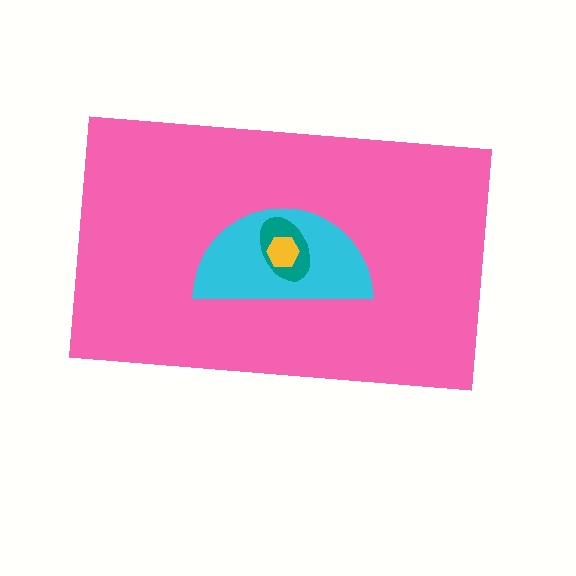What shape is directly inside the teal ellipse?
The yellow hexagon.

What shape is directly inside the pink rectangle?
The cyan semicircle.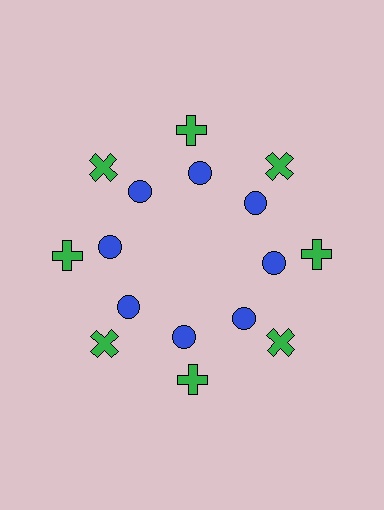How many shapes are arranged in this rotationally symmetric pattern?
There are 16 shapes, arranged in 8 groups of 2.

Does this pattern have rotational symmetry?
Yes, this pattern has 8-fold rotational symmetry. It looks the same after rotating 45 degrees around the center.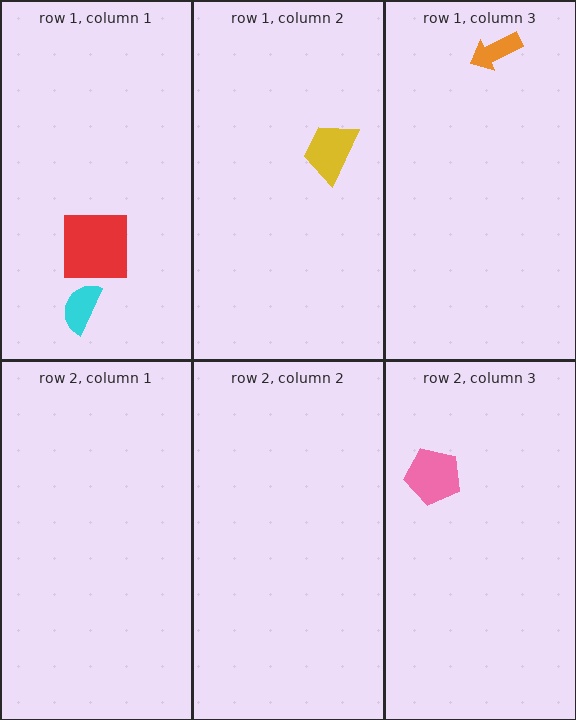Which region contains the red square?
The row 1, column 1 region.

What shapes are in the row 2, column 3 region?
The pink pentagon.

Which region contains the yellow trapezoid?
The row 1, column 2 region.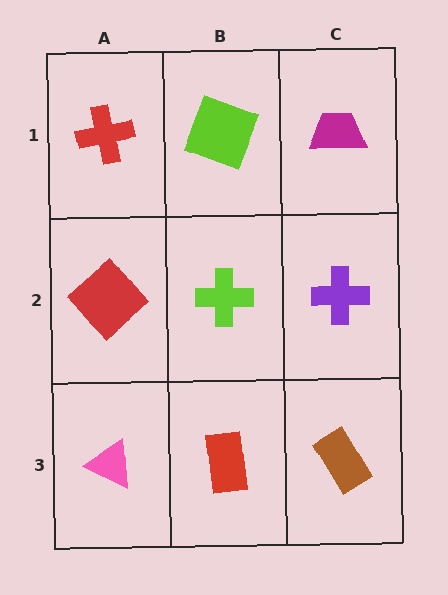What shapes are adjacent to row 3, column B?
A lime cross (row 2, column B), a pink triangle (row 3, column A), a brown rectangle (row 3, column C).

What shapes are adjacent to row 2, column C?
A magenta trapezoid (row 1, column C), a brown rectangle (row 3, column C), a lime cross (row 2, column B).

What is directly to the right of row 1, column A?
A lime square.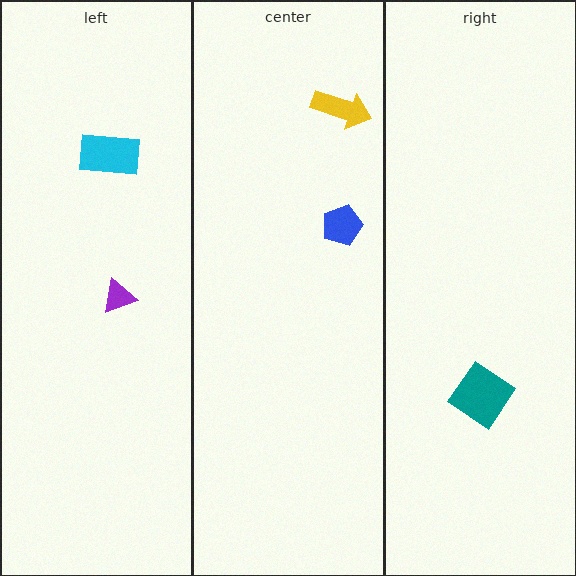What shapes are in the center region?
The blue pentagon, the yellow arrow.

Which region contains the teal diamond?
The right region.